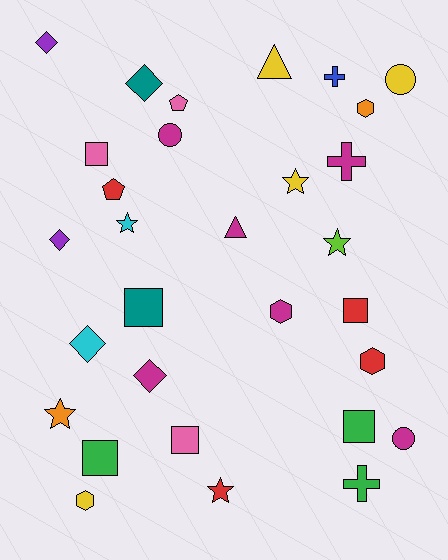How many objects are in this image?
There are 30 objects.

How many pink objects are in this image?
There are 3 pink objects.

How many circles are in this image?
There are 3 circles.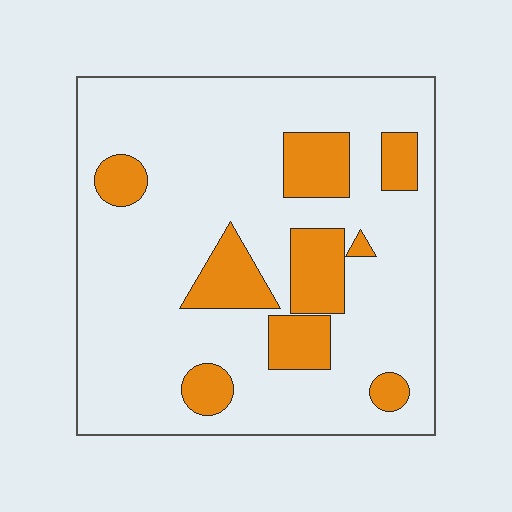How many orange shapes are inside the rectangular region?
9.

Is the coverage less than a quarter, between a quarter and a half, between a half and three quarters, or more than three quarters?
Less than a quarter.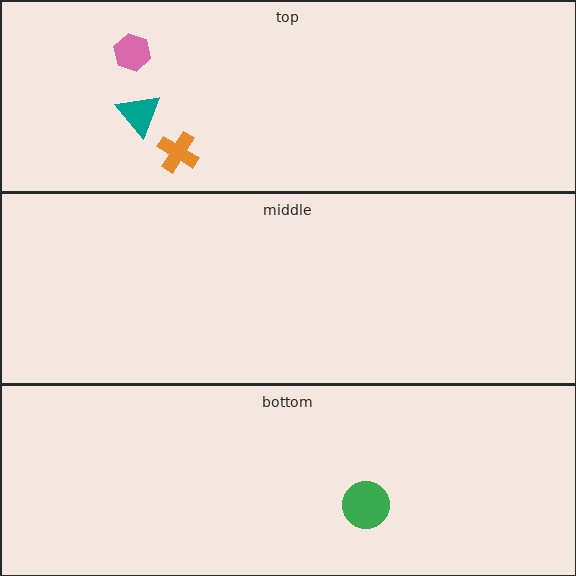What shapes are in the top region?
The orange cross, the pink hexagon, the teal triangle.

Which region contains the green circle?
The bottom region.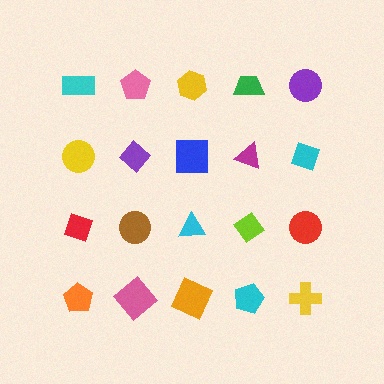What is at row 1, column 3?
A yellow hexagon.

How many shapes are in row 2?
5 shapes.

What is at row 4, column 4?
A cyan pentagon.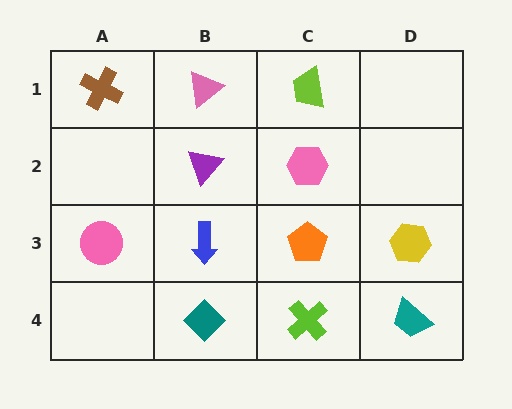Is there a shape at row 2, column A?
No, that cell is empty.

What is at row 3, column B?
A blue arrow.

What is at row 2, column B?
A purple triangle.